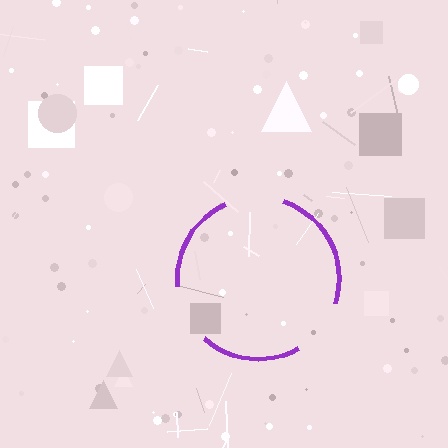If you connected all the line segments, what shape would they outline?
They would outline a circle.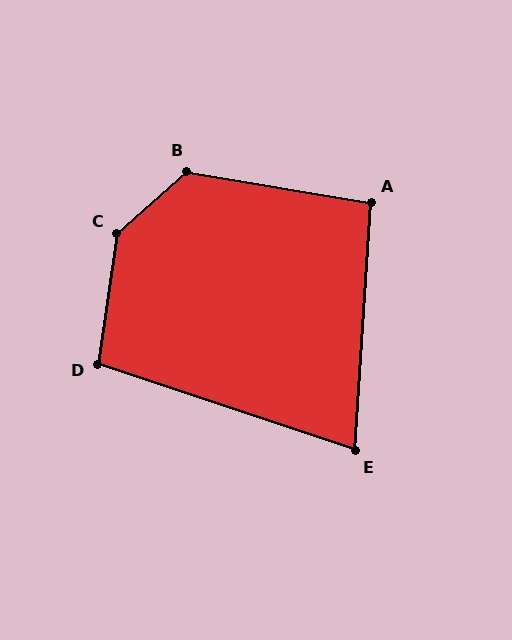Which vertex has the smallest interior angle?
E, at approximately 75 degrees.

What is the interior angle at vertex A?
Approximately 96 degrees (obtuse).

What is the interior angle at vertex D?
Approximately 100 degrees (obtuse).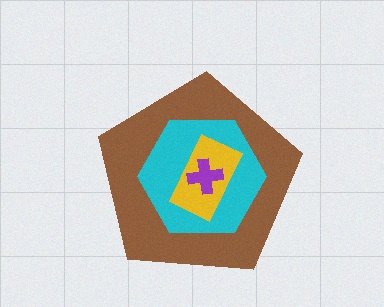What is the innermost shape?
The purple cross.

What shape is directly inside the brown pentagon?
The cyan hexagon.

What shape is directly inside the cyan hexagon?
The yellow rectangle.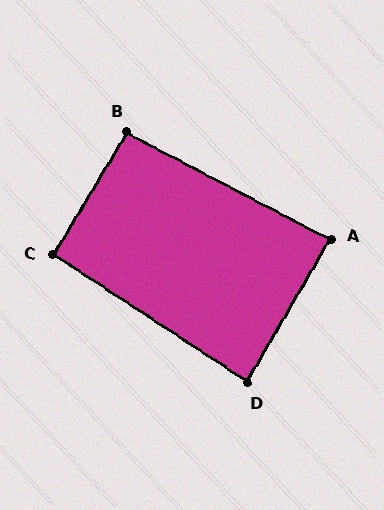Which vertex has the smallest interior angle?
D, at approximately 87 degrees.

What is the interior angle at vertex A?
Approximately 88 degrees (approximately right).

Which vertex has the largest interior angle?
B, at approximately 93 degrees.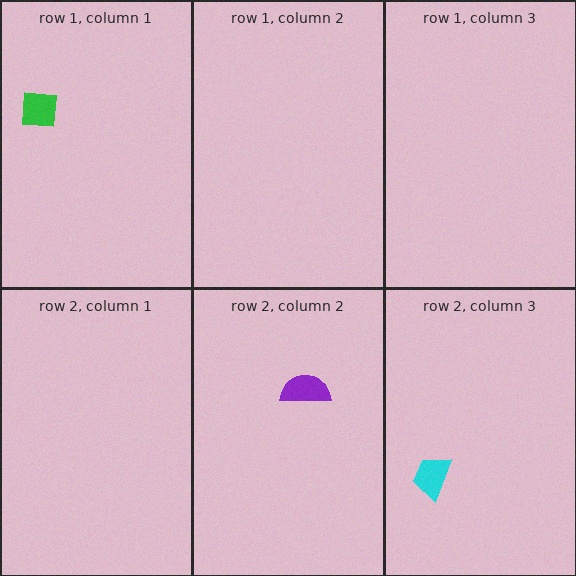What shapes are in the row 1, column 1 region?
The green square.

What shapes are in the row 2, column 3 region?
The cyan trapezoid.